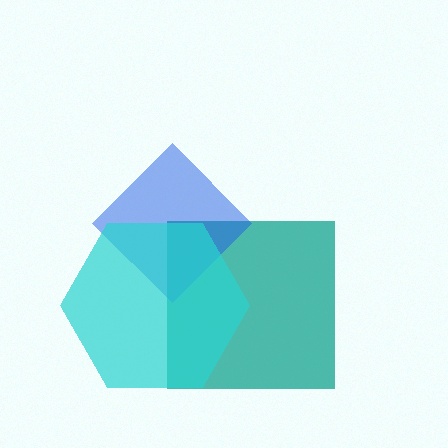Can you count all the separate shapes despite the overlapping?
Yes, there are 3 separate shapes.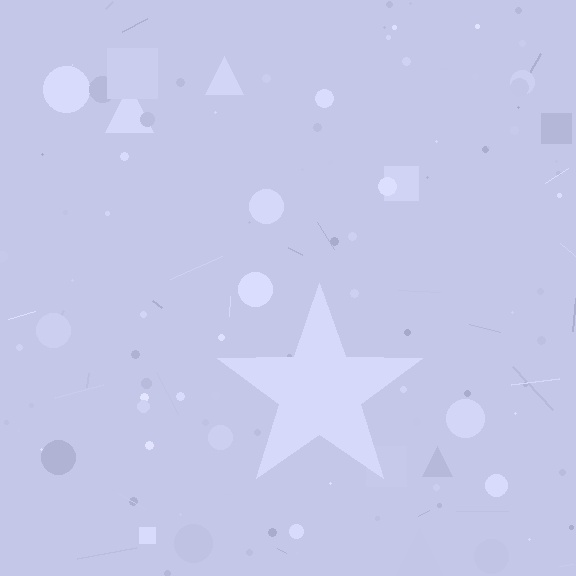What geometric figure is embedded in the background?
A star is embedded in the background.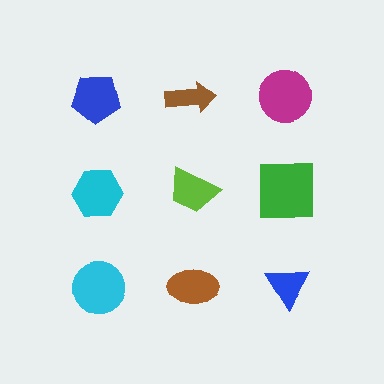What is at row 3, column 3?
A blue triangle.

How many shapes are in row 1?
3 shapes.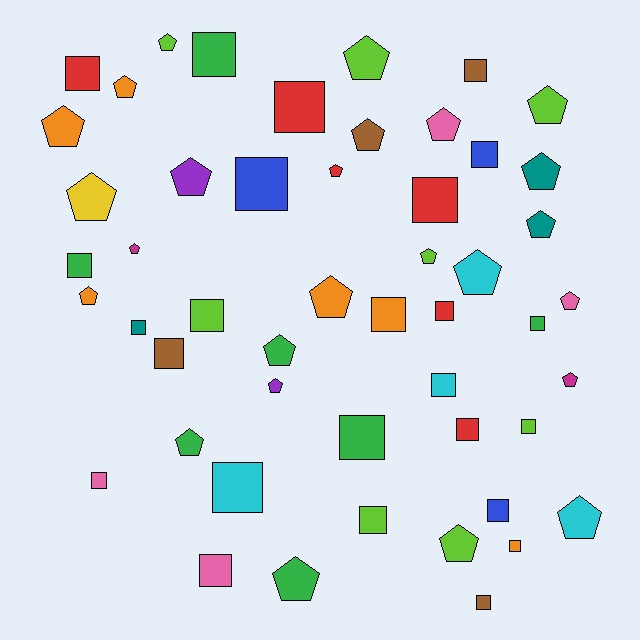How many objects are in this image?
There are 50 objects.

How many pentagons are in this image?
There are 25 pentagons.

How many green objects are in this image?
There are 7 green objects.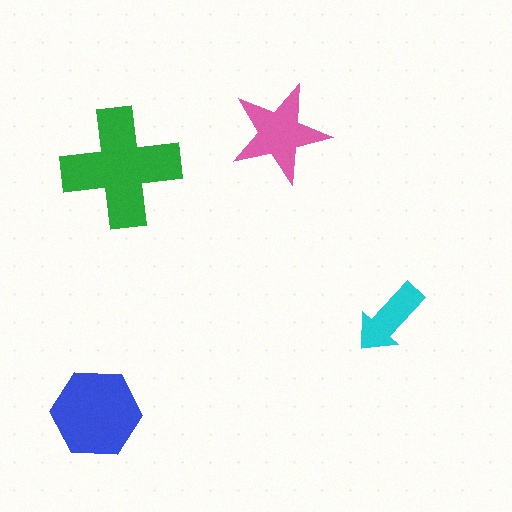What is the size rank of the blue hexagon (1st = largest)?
2nd.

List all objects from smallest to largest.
The cyan arrow, the pink star, the blue hexagon, the green cross.